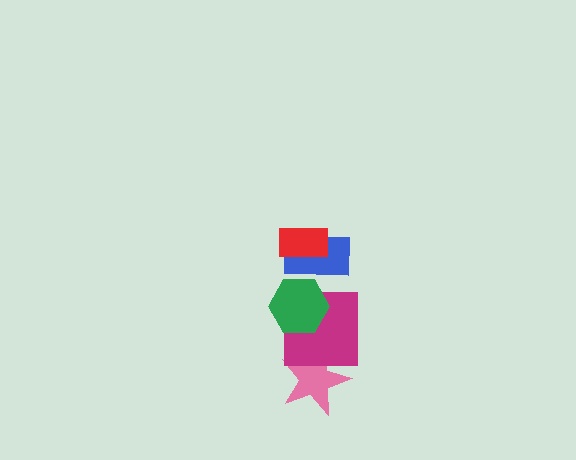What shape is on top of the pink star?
The magenta square is on top of the pink star.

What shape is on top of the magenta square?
The green hexagon is on top of the magenta square.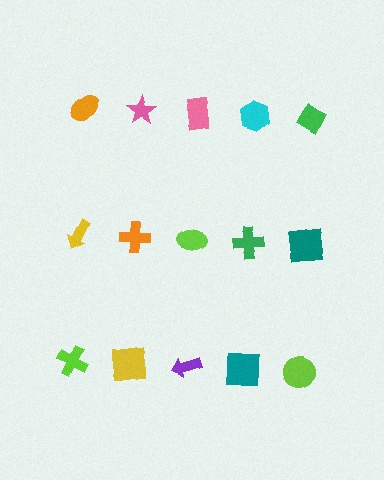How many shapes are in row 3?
5 shapes.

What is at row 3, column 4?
A teal square.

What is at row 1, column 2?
A pink star.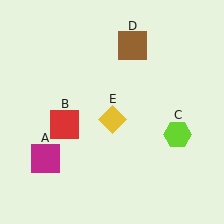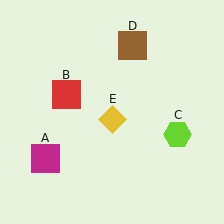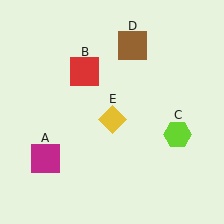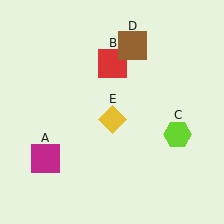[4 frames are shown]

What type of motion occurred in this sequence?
The red square (object B) rotated clockwise around the center of the scene.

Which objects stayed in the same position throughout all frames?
Magenta square (object A) and lime hexagon (object C) and brown square (object D) and yellow diamond (object E) remained stationary.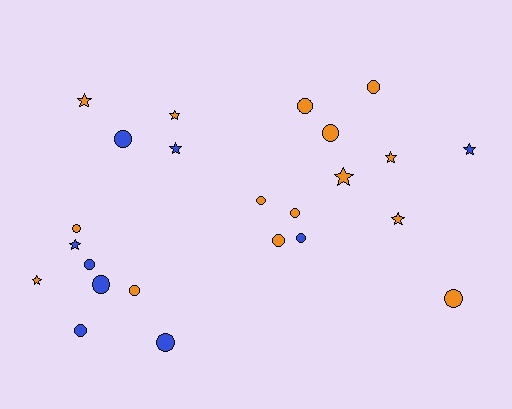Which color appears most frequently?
Orange, with 15 objects.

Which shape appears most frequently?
Circle, with 15 objects.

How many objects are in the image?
There are 24 objects.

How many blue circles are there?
There are 6 blue circles.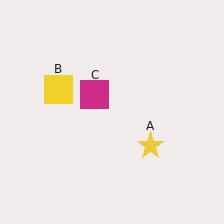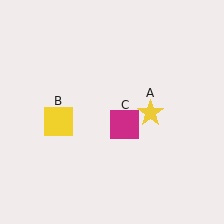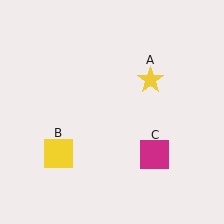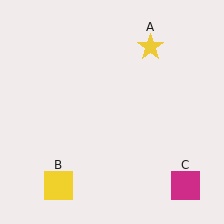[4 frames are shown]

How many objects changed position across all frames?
3 objects changed position: yellow star (object A), yellow square (object B), magenta square (object C).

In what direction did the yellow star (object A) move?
The yellow star (object A) moved up.